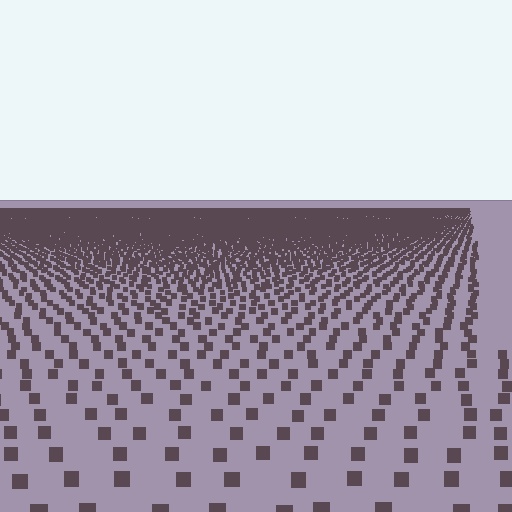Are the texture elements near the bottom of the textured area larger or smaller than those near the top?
Larger. Near the bottom, elements are closer to the viewer and appear at a bigger on-screen size.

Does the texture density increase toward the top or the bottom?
Density increases toward the top.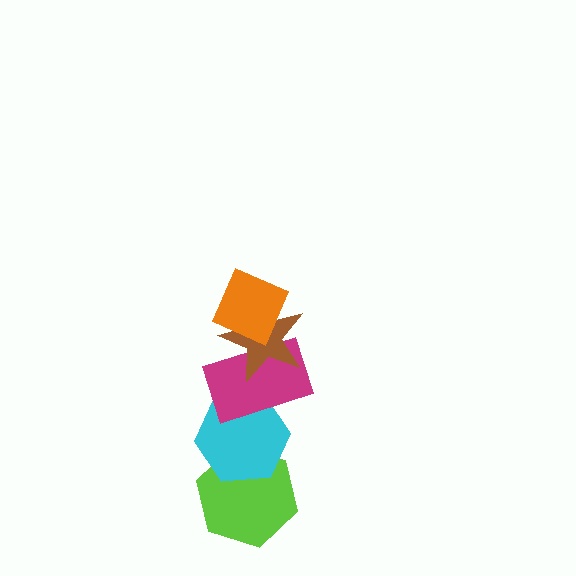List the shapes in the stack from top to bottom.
From top to bottom: the orange diamond, the brown star, the magenta rectangle, the cyan hexagon, the lime hexagon.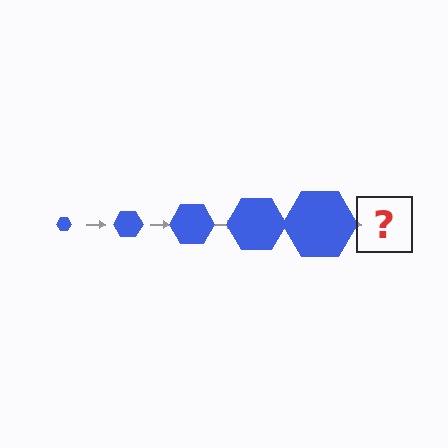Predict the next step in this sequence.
The next step is a blue hexagon, larger than the previous one.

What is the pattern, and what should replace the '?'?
The pattern is that the hexagon gets progressively larger each step. The '?' should be a blue hexagon, larger than the previous one.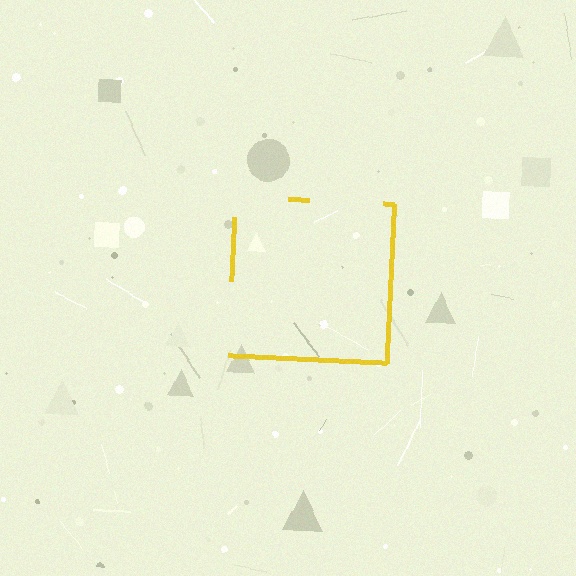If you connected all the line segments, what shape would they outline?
They would outline a square.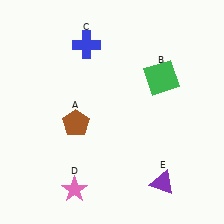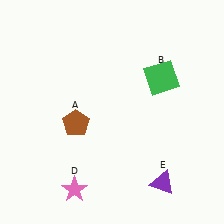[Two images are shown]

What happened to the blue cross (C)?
The blue cross (C) was removed in Image 2. It was in the top-left area of Image 1.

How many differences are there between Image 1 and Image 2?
There is 1 difference between the two images.